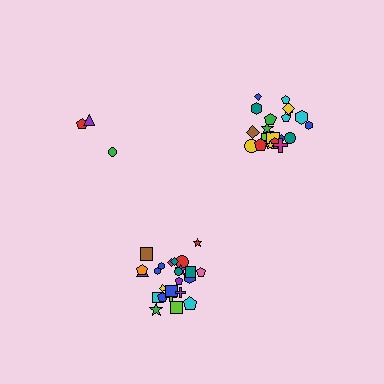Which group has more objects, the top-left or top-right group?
The top-right group.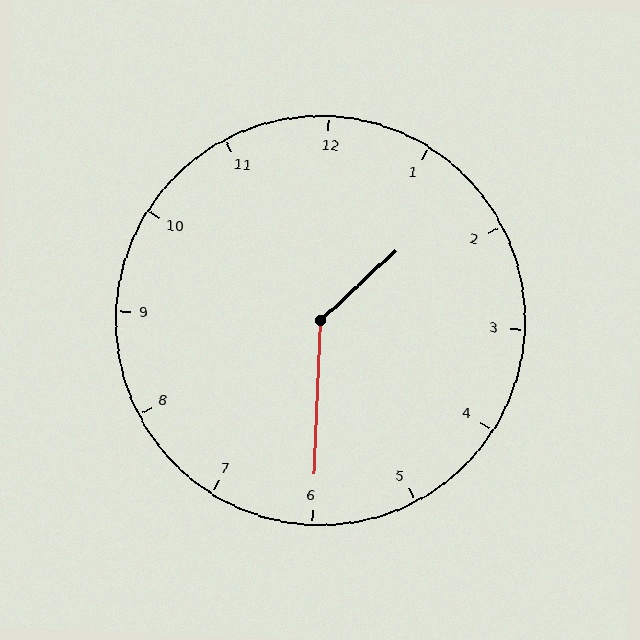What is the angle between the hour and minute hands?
Approximately 135 degrees.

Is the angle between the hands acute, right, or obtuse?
It is obtuse.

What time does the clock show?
1:30.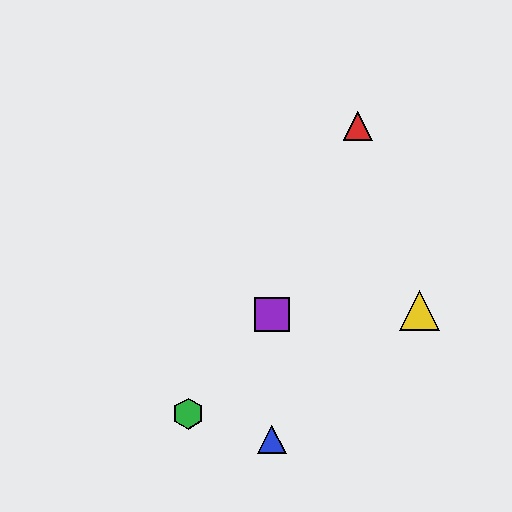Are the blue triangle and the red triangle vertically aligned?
No, the blue triangle is at x≈272 and the red triangle is at x≈358.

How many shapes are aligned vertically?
2 shapes (the blue triangle, the purple square) are aligned vertically.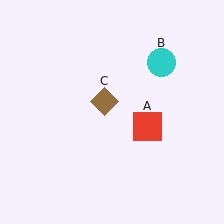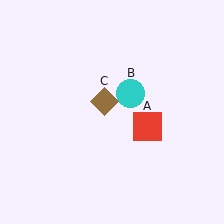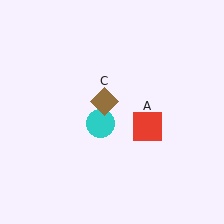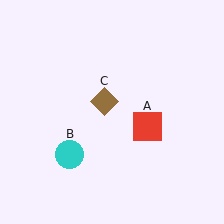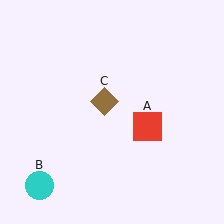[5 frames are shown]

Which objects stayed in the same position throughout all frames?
Red square (object A) and brown diamond (object C) remained stationary.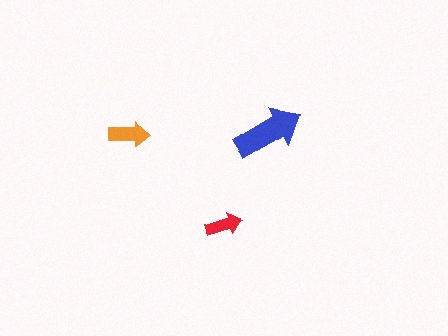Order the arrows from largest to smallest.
the blue one, the orange one, the red one.